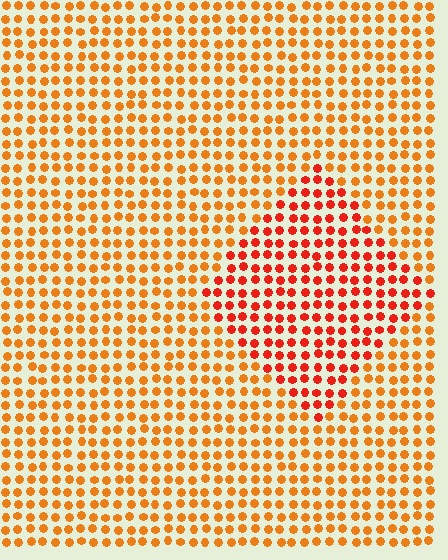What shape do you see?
I see a diamond.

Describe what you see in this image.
The image is filled with small orange elements in a uniform arrangement. A diamond-shaped region is visible where the elements are tinted to a slightly different hue, forming a subtle color boundary.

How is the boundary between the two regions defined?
The boundary is defined purely by a slight shift in hue (about 27 degrees). Spacing, size, and orientation are identical on both sides.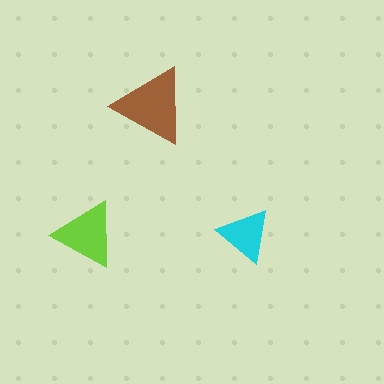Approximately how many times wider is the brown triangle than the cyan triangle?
About 1.5 times wider.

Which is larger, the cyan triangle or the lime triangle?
The lime one.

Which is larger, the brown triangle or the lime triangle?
The brown one.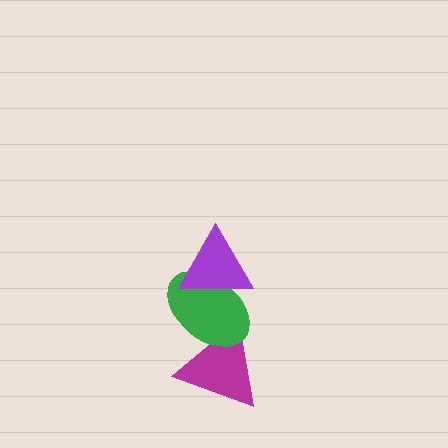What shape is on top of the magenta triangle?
The green ellipse is on top of the magenta triangle.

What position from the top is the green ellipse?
The green ellipse is 2nd from the top.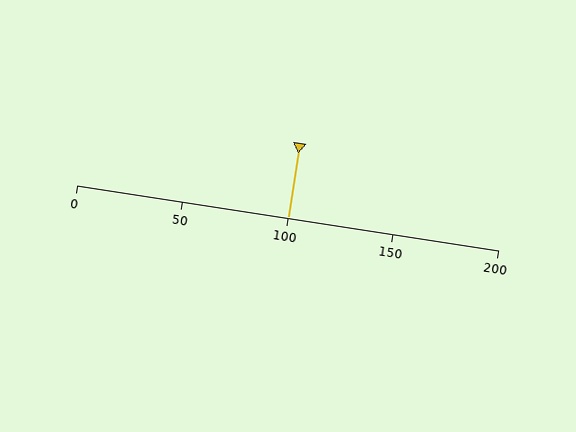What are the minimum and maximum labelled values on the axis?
The axis runs from 0 to 200.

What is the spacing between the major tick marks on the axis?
The major ticks are spaced 50 apart.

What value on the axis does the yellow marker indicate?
The marker indicates approximately 100.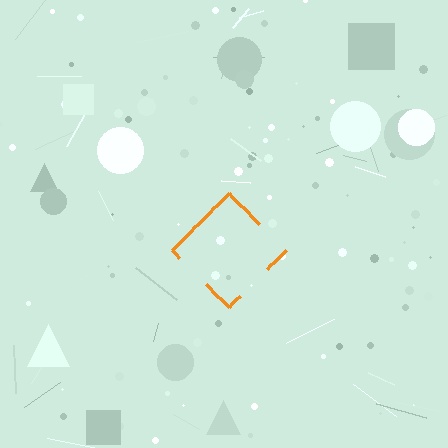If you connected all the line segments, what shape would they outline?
They would outline a diamond.